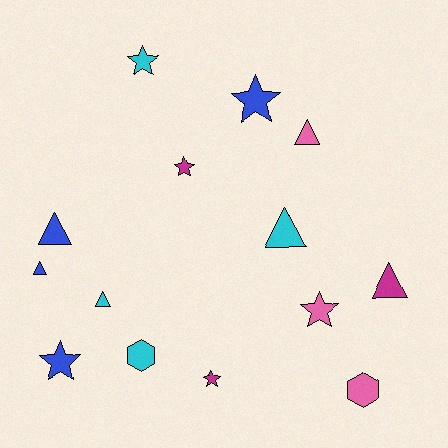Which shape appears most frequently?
Star, with 6 objects.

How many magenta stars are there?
There are 2 magenta stars.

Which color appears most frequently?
Blue, with 4 objects.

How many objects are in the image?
There are 14 objects.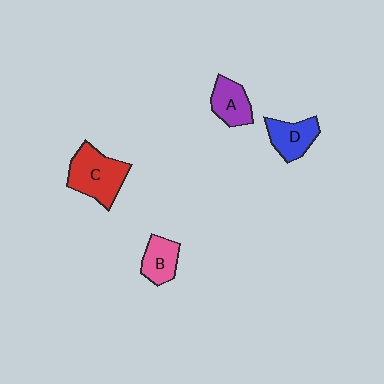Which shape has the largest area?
Shape C (red).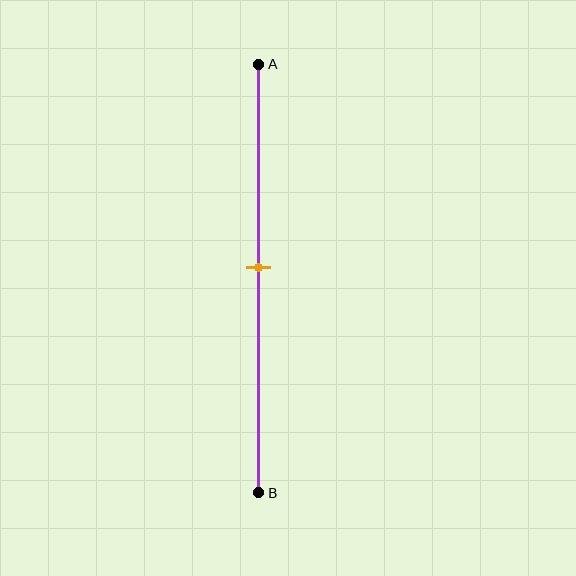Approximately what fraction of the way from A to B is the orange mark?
The orange mark is approximately 45% of the way from A to B.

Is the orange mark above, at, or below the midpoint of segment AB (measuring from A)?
The orange mark is approximately at the midpoint of segment AB.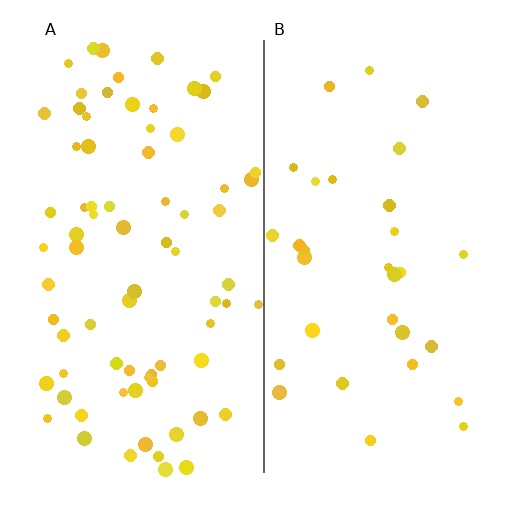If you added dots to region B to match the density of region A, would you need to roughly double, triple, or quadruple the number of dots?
Approximately double.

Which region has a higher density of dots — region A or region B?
A (the left).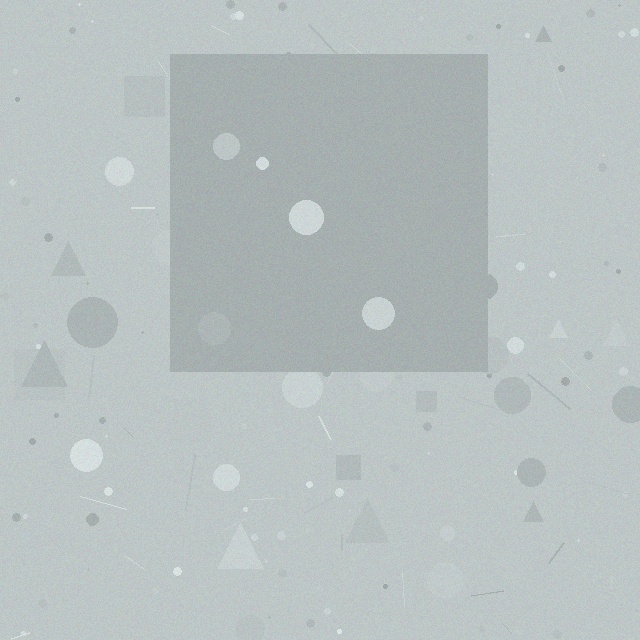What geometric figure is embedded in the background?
A square is embedded in the background.